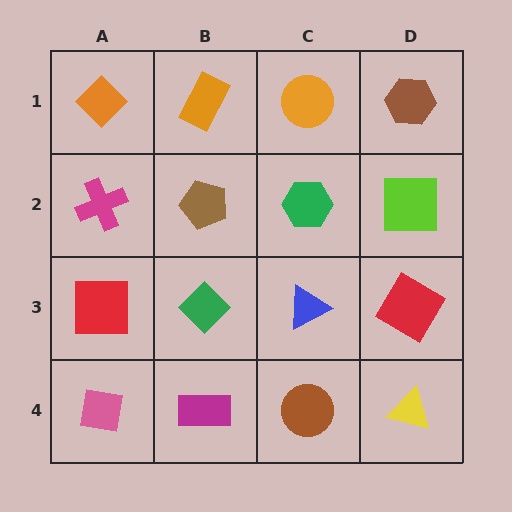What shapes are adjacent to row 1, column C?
A green hexagon (row 2, column C), an orange rectangle (row 1, column B), a brown hexagon (row 1, column D).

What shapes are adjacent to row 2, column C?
An orange circle (row 1, column C), a blue triangle (row 3, column C), a brown pentagon (row 2, column B), a lime square (row 2, column D).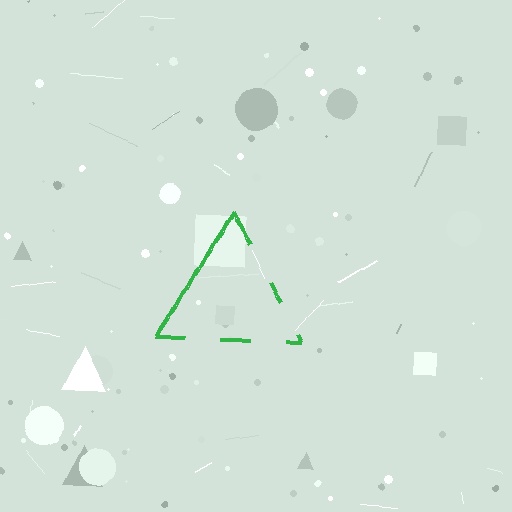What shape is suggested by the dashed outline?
The dashed outline suggests a triangle.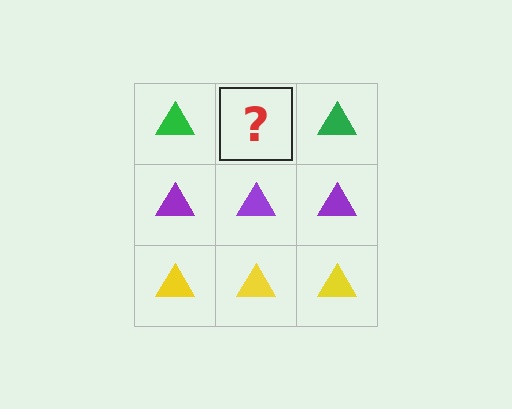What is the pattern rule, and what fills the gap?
The rule is that each row has a consistent color. The gap should be filled with a green triangle.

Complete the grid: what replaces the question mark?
The question mark should be replaced with a green triangle.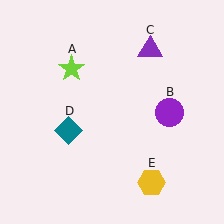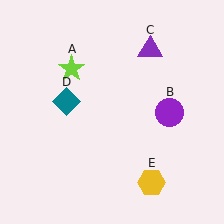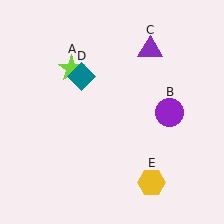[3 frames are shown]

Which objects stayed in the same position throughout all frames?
Lime star (object A) and purple circle (object B) and purple triangle (object C) and yellow hexagon (object E) remained stationary.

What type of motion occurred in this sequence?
The teal diamond (object D) rotated clockwise around the center of the scene.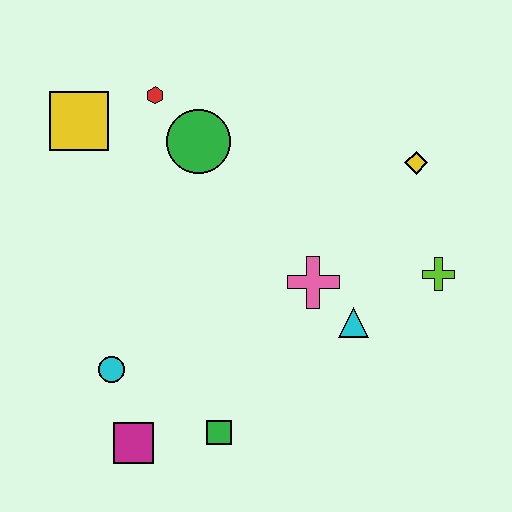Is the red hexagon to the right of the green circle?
No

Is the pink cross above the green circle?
No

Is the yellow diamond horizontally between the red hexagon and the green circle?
No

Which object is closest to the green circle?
The red hexagon is closest to the green circle.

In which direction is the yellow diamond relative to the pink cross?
The yellow diamond is above the pink cross.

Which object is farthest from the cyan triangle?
The yellow square is farthest from the cyan triangle.